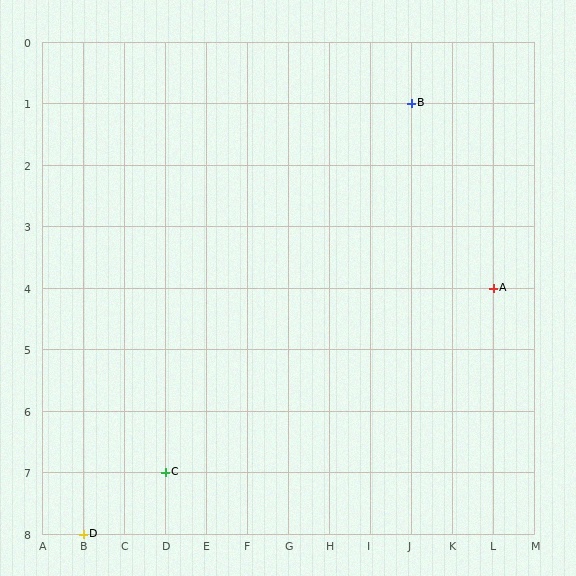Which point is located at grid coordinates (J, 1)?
Point B is at (J, 1).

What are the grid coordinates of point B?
Point B is at grid coordinates (J, 1).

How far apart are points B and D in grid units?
Points B and D are 8 columns and 7 rows apart (about 10.6 grid units diagonally).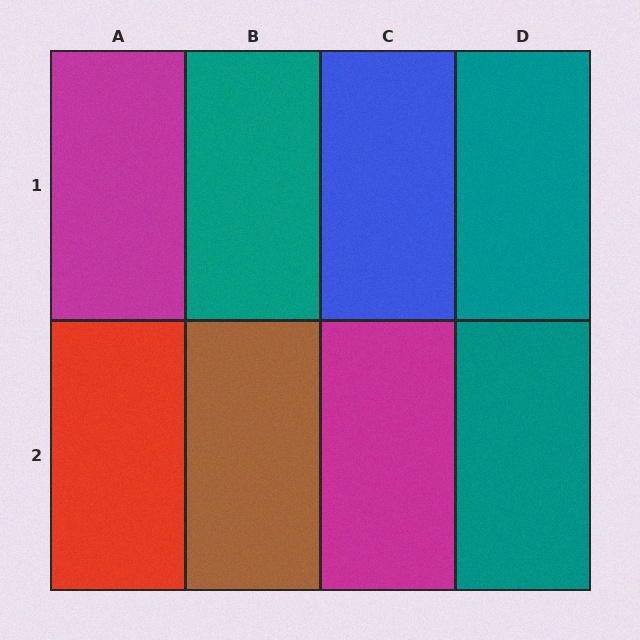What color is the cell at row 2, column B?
Brown.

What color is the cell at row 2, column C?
Magenta.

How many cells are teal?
3 cells are teal.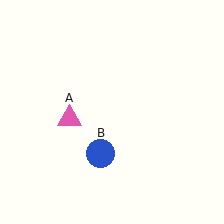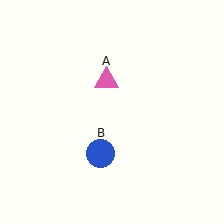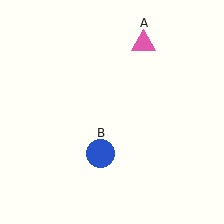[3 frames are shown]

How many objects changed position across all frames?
1 object changed position: pink triangle (object A).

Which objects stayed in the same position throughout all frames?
Blue circle (object B) remained stationary.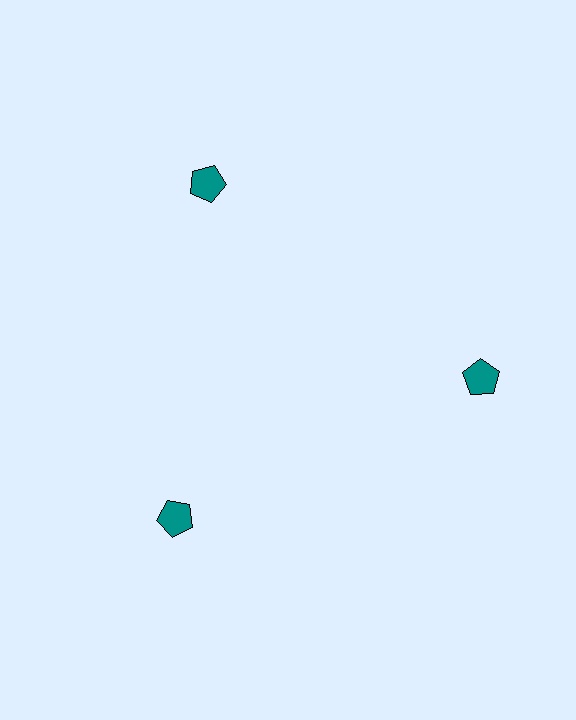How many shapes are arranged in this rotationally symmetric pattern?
There are 3 shapes, arranged in 3 groups of 1.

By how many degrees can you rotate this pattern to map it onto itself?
The pattern maps onto itself every 120 degrees of rotation.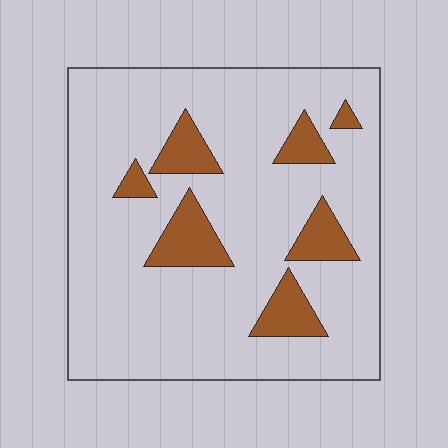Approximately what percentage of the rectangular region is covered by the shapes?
Approximately 15%.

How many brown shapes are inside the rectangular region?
7.